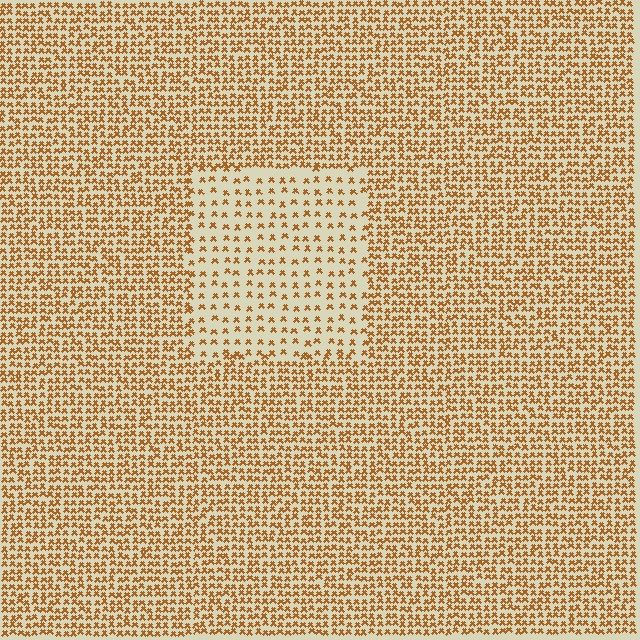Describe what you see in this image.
The image contains small brown elements arranged at two different densities. A rectangle-shaped region is visible where the elements are less densely packed than the surrounding area.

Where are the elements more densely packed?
The elements are more densely packed outside the rectangle boundary.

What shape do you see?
I see a rectangle.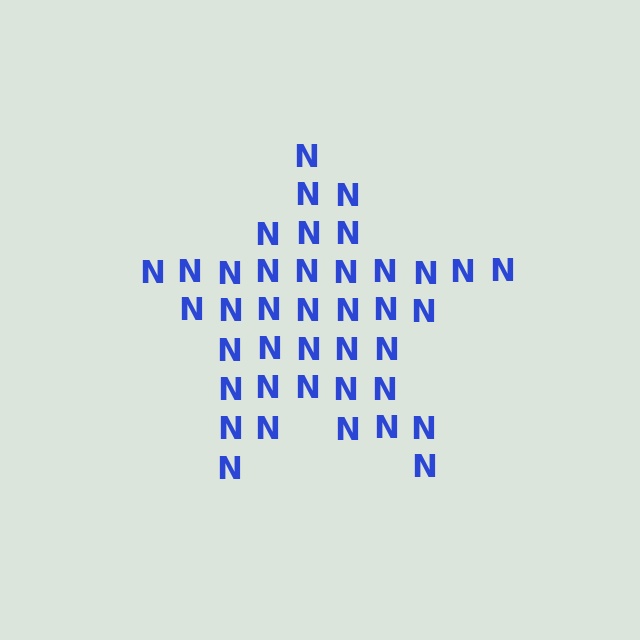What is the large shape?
The large shape is a star.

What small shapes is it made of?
It is made of small letter N's.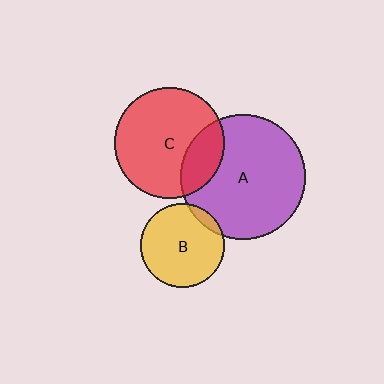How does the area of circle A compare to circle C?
Approximately 1.3 times.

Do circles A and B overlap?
Yes.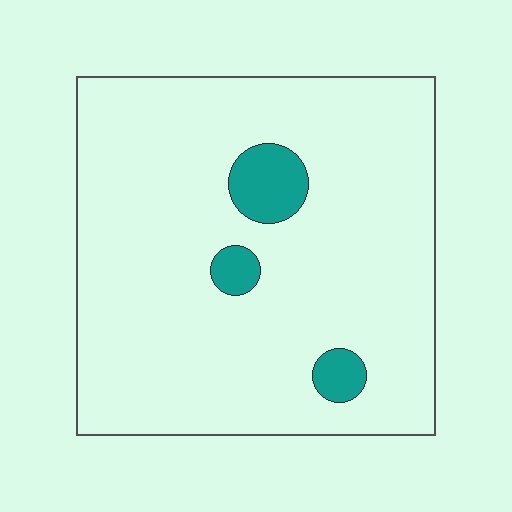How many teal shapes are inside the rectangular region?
3.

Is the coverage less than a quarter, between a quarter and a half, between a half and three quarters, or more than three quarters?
Less than a quarter.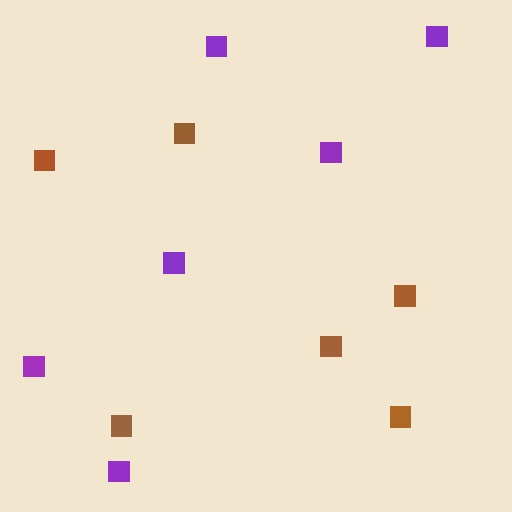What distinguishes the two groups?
There are 2 groups: one group of brown squares (6) and one group of purple squares (6).